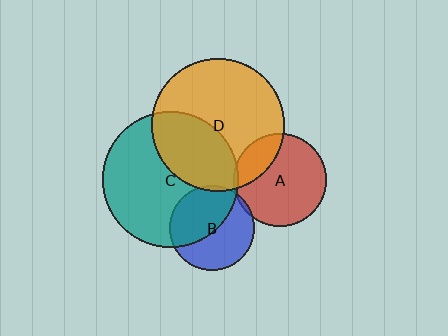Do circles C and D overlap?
Yes.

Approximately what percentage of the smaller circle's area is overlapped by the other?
Approximately 35%.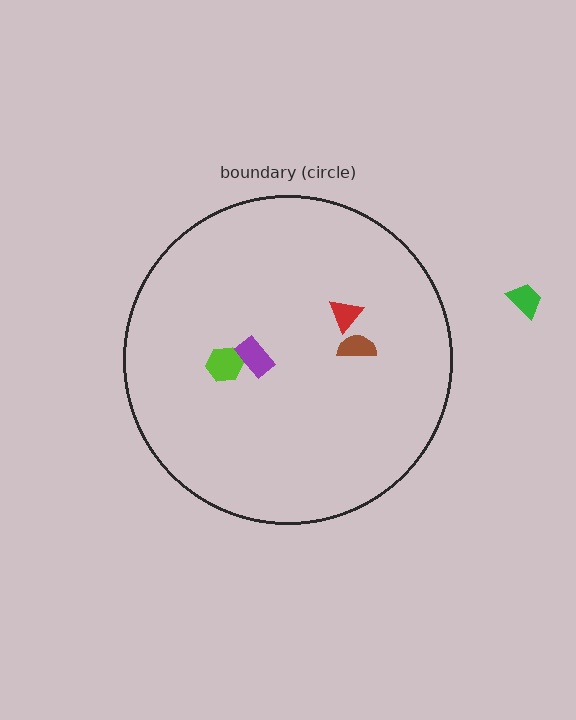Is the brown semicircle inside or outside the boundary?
Inside.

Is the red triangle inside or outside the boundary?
Inside.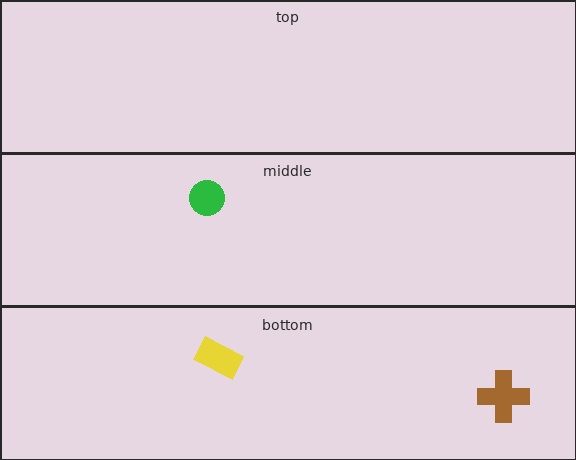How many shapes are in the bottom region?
2.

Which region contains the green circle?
The middle region.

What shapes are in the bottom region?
The brown cross, the yellow rectangle.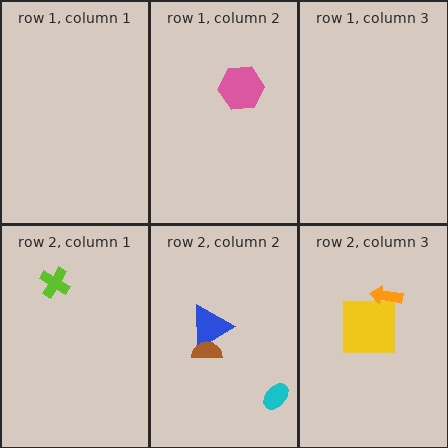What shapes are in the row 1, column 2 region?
The pink hexagon.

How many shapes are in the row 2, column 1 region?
1.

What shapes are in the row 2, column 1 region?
The lime cross.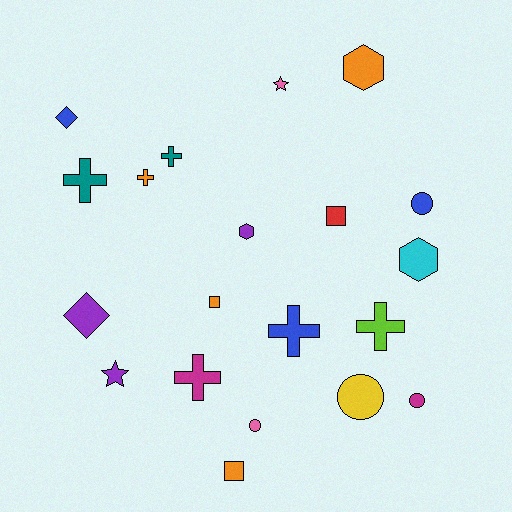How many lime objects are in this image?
There is 1 lime object.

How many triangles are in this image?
There are no triangles.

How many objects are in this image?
There are 20 objects.